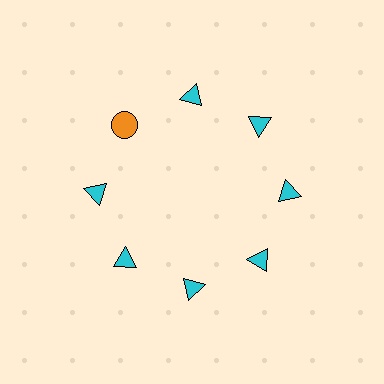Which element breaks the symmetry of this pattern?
The orange circle at roughly the 10 o'clock position breaks the symmetry. All other shapes are cyan triangles.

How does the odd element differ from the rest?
It differs in both color (orange instead of cyan) and shape (circle instead of triangle).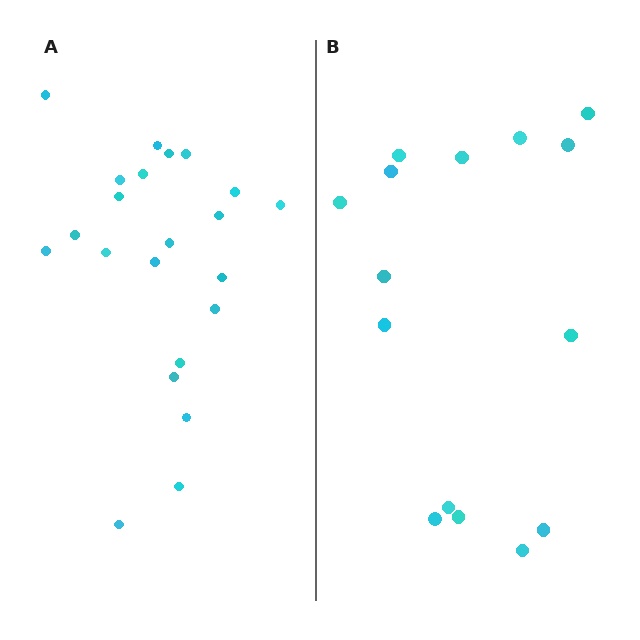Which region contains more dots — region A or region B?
Region A (the left region) has more dots.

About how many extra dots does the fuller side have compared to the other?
Region A has roughly 8 or so more dots than region B.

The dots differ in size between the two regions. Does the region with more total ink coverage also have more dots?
No. Region B has more total ink coverage because its dots are larger, but region A actually contains more individual dots. Total area can be misleading — the number of items is what matters here.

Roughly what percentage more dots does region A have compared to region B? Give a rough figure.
About 45% more.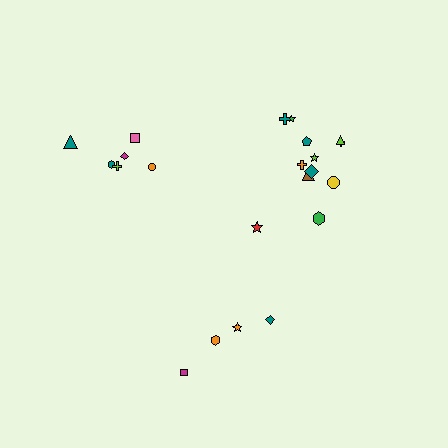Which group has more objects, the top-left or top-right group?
The top-right group.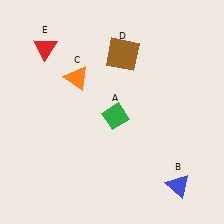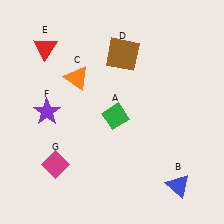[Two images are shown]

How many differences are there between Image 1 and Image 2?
There are 2 differences between the two images.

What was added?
A purple star (F), a magenta diamond (G) were added in Image 2.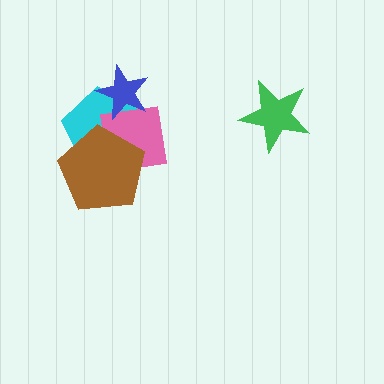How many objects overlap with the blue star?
2 objects overlap with the blue star.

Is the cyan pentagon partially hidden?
Yes, it is partially covered by another shape.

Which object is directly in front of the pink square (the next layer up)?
The blue star is directly in front of the pink square.